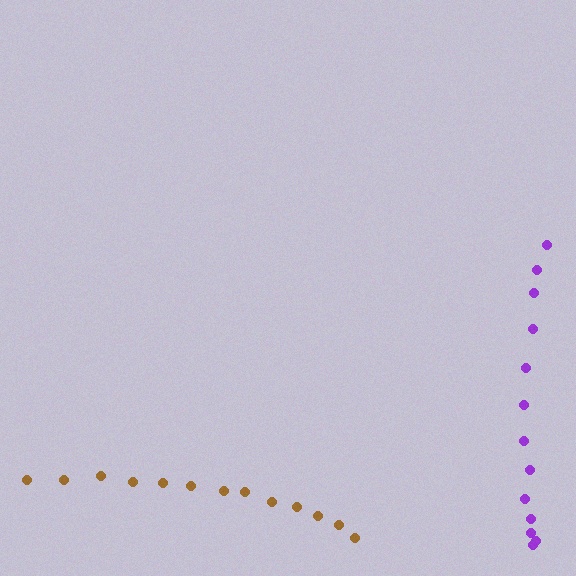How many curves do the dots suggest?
There are 2 distinct paths.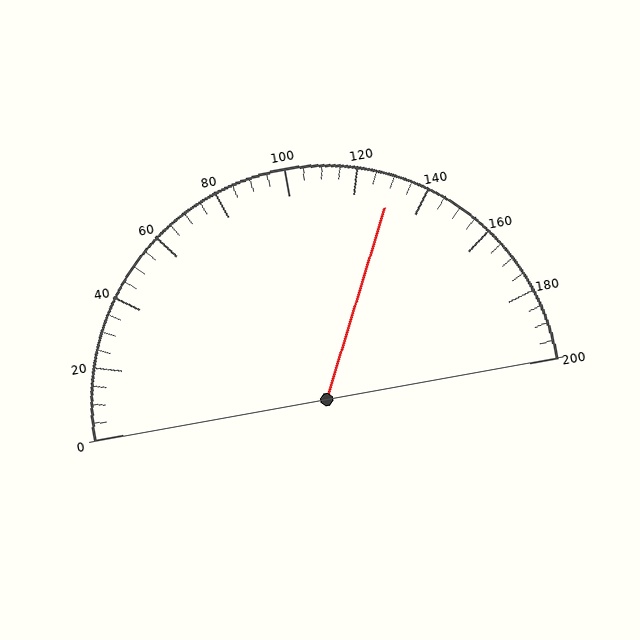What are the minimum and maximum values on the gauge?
The gauge ranges from 0 to 200.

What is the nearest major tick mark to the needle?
The nearest major tick mark is 120.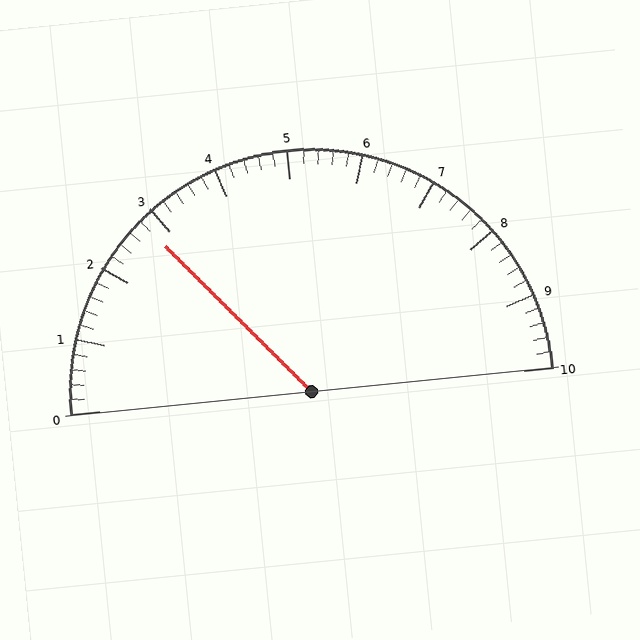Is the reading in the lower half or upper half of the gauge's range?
The reading is in the lower half of the range (0 to 10).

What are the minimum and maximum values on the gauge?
The gauge ranges from 0 to 10.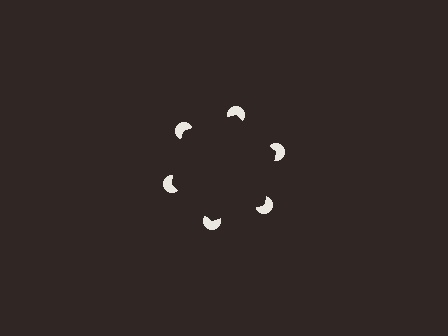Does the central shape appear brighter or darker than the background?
It typically appears slightly darker than the background, even though no actual brightness change is drawn.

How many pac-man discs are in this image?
There are 6 — one at each vertex of the illusory hexagon.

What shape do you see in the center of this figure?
An illusory hexagon — its edges are inferred from the aligned wedge cuts in the pac-man discs, not physically drawn.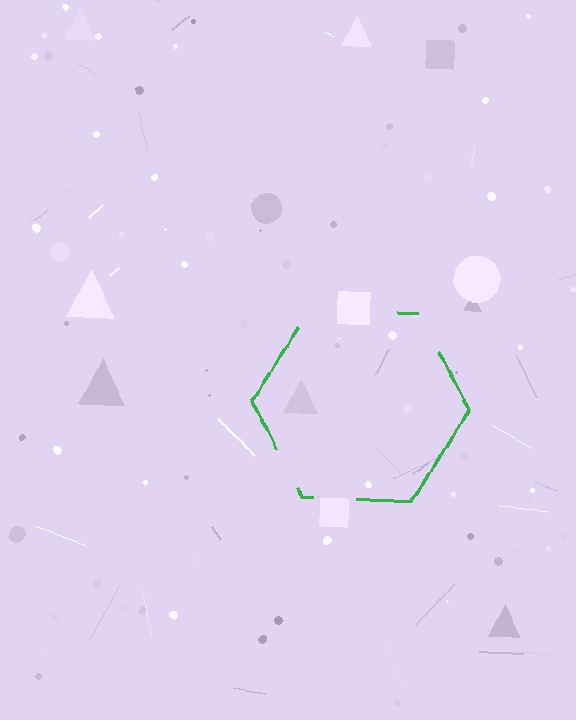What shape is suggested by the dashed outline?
The dashed outline suggests a hexagon.